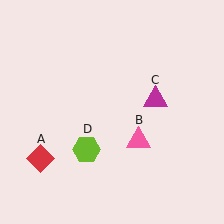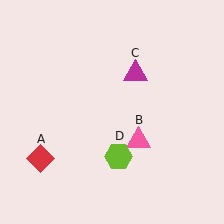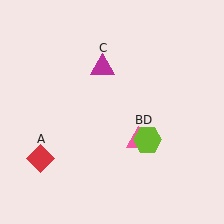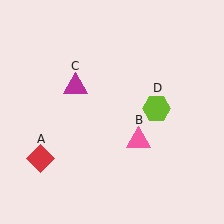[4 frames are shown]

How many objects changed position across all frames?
2 objects changed position: magenta triangle (object C), lime hexagon (object D).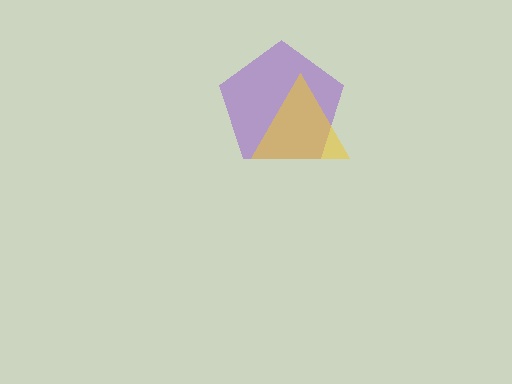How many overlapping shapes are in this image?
There are 2 overlapping shapes in the image.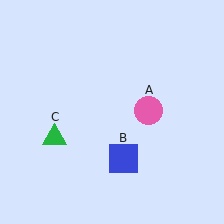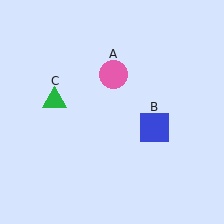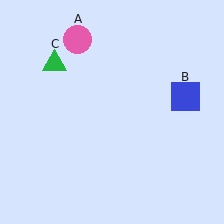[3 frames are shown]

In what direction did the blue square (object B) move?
The blue square (object B) moved up and to the right.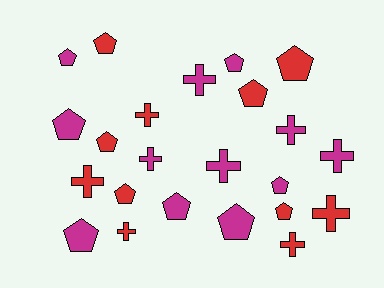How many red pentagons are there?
There are 6 red pentagons.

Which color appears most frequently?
Magenta, with 12 objects.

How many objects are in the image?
There are 23 objects.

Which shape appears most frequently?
Pentagon, with 13 objects.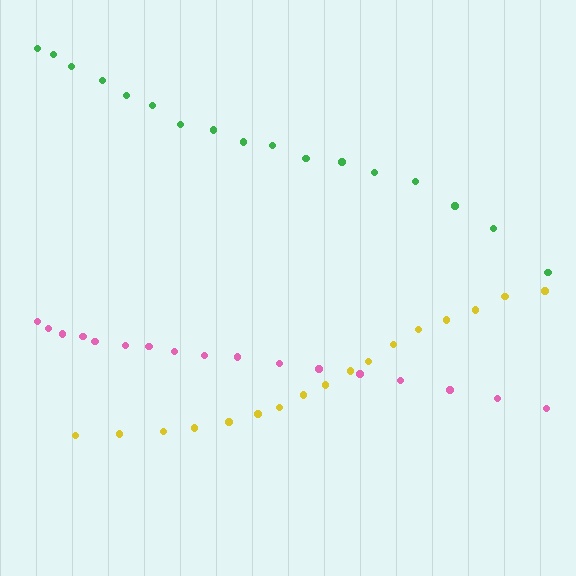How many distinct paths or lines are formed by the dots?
There are 3 distinct paths.